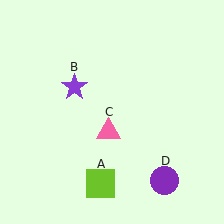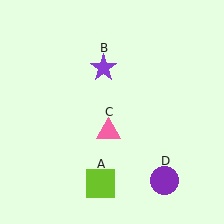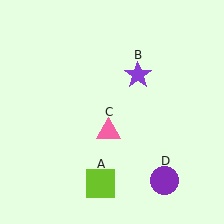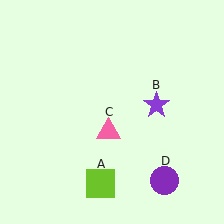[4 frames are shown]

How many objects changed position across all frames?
1 object changed position: purple star (object B).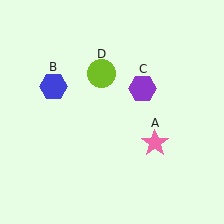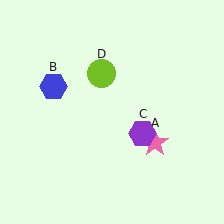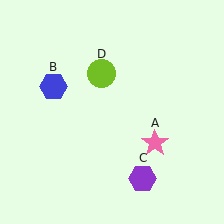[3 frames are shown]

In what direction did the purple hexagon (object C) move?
The purple hexagon (object C) moved down.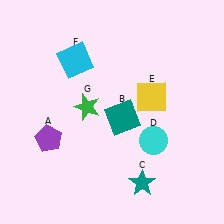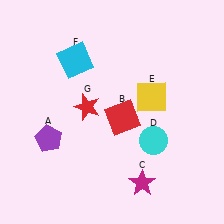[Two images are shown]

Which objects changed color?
B changed from teal to red. C changed from teal to magenta. G changed from green to red.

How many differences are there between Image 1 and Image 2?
There are 3 differences between the two images.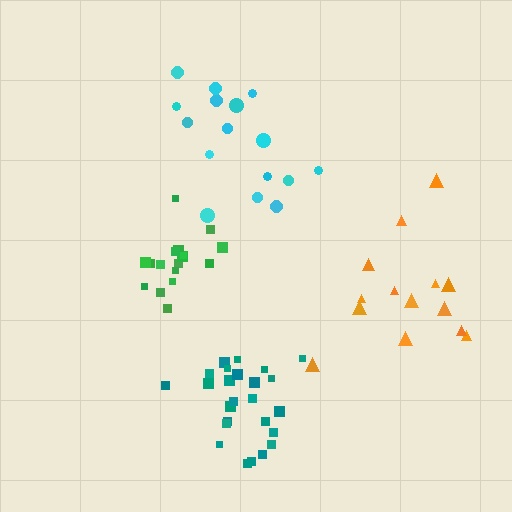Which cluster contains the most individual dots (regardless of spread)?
Teal (25).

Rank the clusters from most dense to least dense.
green, teal, cyan, orange.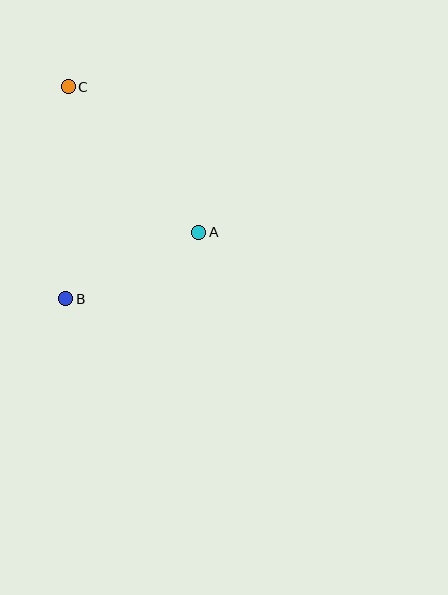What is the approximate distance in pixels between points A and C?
The distance between A and C is approximately 196 pixels.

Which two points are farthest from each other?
Points B and C are farthest from each other.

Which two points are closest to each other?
Points A and B are closest to each other.